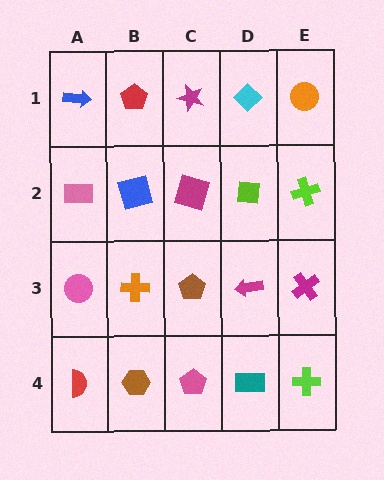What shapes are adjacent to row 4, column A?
A pink circle (row 3, column A), a brown hexagon (row 4, column B).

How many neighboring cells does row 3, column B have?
4.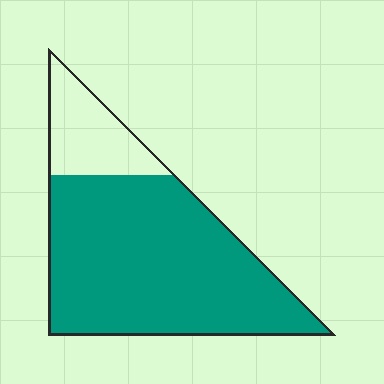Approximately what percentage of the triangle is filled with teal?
Approximately 80%.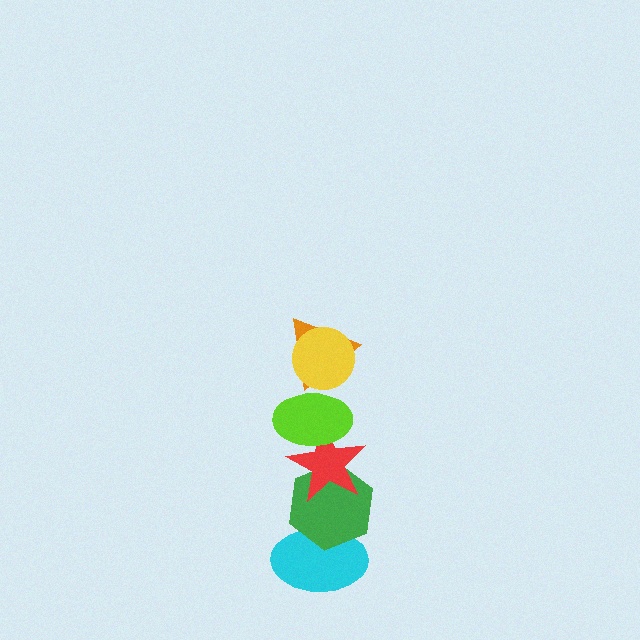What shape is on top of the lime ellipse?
The orange triangle is on top of the lime ellipse.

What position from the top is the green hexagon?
The green hexagon is 5th from the top.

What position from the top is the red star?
The red star is 4th from the top.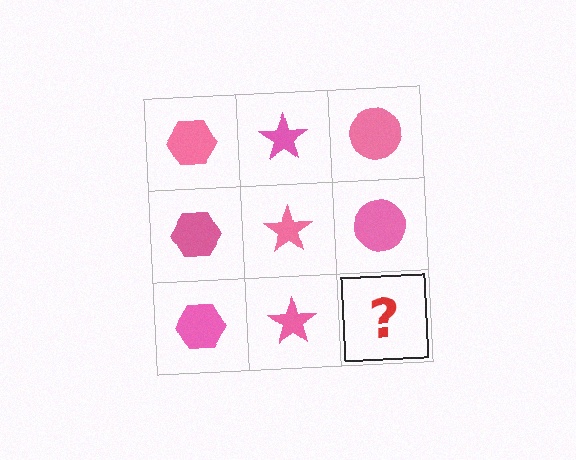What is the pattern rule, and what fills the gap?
The rule is that each column has a consistent shape. The gap should be filled with a pink circle.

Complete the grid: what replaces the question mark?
The question mark should be replaced with a pink circle.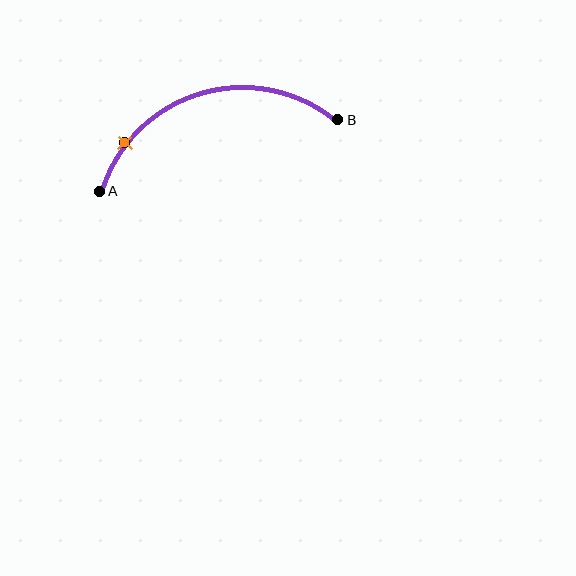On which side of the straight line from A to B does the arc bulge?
The arc bulges above the straight line connecting A and B.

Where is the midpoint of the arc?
The arc midpoint is the point on the curve farthest from the straight line joining A and B. It sits above that line.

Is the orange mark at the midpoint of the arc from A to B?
No. The orange mark lies on the arc but is closer to endpoint A. The arc midpoint would be at the point on the curve equidistant along the arc from both A and B.